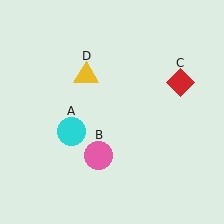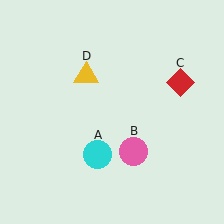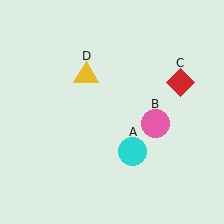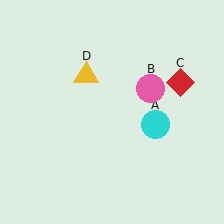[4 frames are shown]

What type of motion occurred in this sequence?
The cyan circle (object A), pink circle (object B) rotated counterclockwise around the center of the scene.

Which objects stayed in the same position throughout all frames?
Red diamond (object C) and yellow triangle (object D) remained stationary.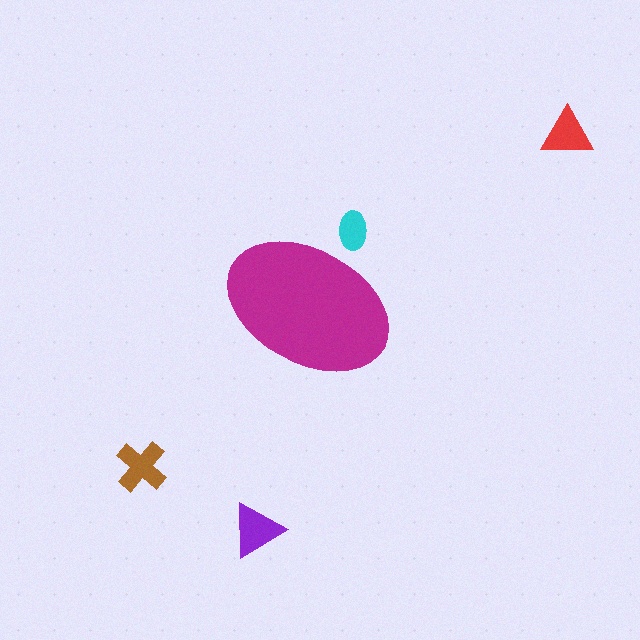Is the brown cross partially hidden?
No, the brown cross is fully visible.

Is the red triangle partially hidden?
No, the red triangle is fully visible.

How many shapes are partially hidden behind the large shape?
1 shape is partially hidden.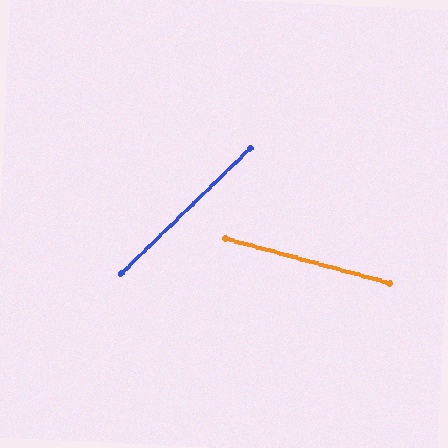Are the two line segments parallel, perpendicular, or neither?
Neither parallel nor perpendicular — they differ by about 60°.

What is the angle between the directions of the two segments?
Approximately 60 degrees.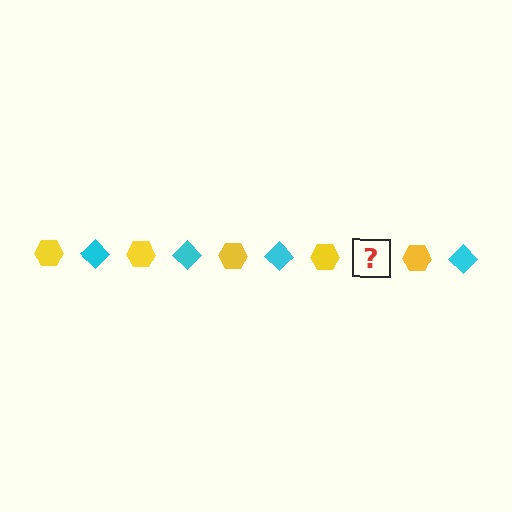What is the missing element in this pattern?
The missing element is a cyan diamond.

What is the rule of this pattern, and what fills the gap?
The rule is that the pattern alternates between yellow hexagon and cyan diamond. The gap should be filled with a cyan diamond.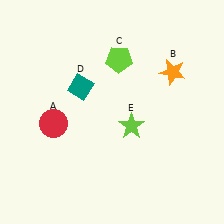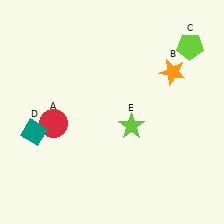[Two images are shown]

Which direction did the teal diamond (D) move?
The teal diamond (D) moved left.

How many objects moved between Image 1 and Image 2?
2 objects moved between the two images.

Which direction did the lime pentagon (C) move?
The lime pentagon (C) moved right.